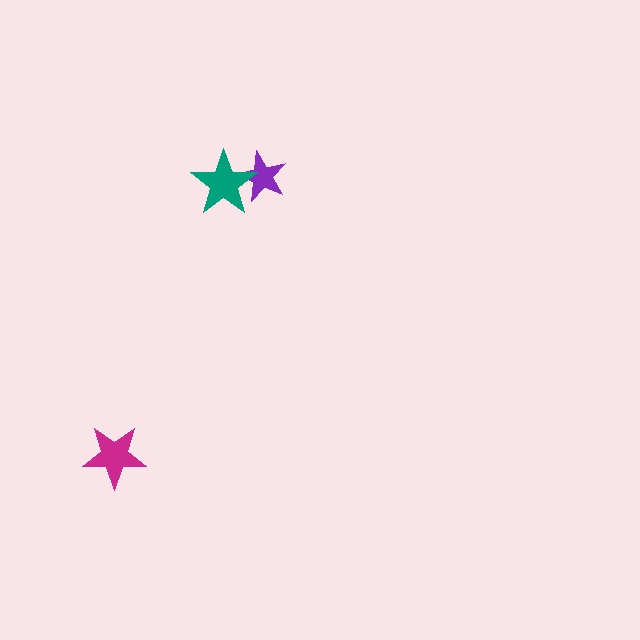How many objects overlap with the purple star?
1 object overlaps with the purple star.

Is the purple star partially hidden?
Yes, it is partially covered by another shape.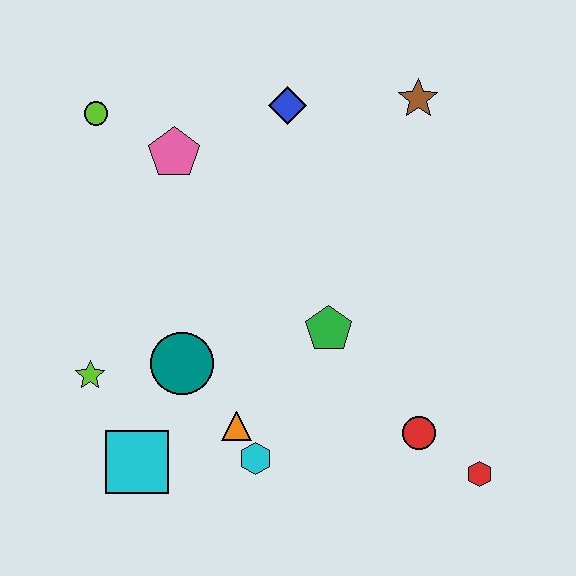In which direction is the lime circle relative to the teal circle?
The lime circle is above the teal circle.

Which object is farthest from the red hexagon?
The lime circle is farthest from the red hexagon.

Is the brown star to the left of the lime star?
No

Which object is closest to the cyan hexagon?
The orange triangle is closest to the cyan hexagon.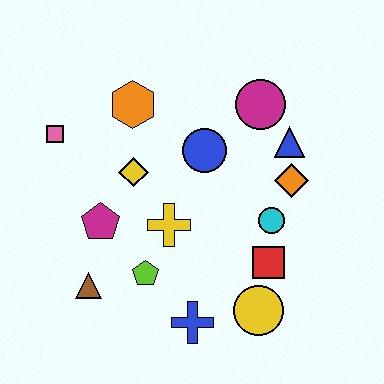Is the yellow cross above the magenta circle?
No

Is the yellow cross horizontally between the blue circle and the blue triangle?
No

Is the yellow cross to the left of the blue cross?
Yes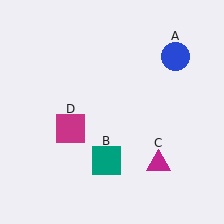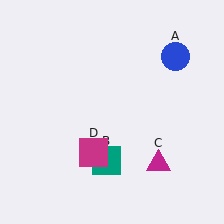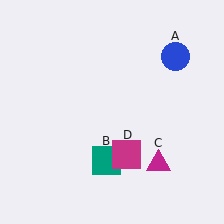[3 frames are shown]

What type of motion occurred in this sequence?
The magenta square (object D) rotated counterclockwise around the center of the scene.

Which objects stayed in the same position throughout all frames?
Blue circle (object A) and teal square (object B) and magenta triangle (object C) remained stationary.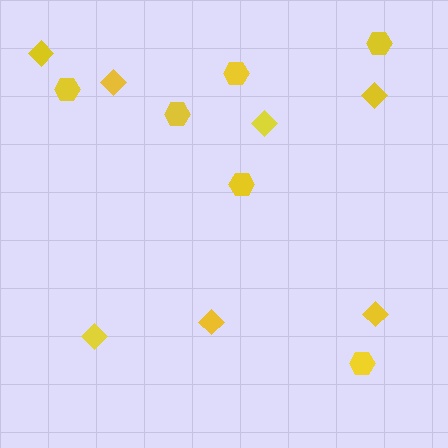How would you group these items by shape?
There are 2 groups: one group of diamonds (7) and one group of hexagons (6).